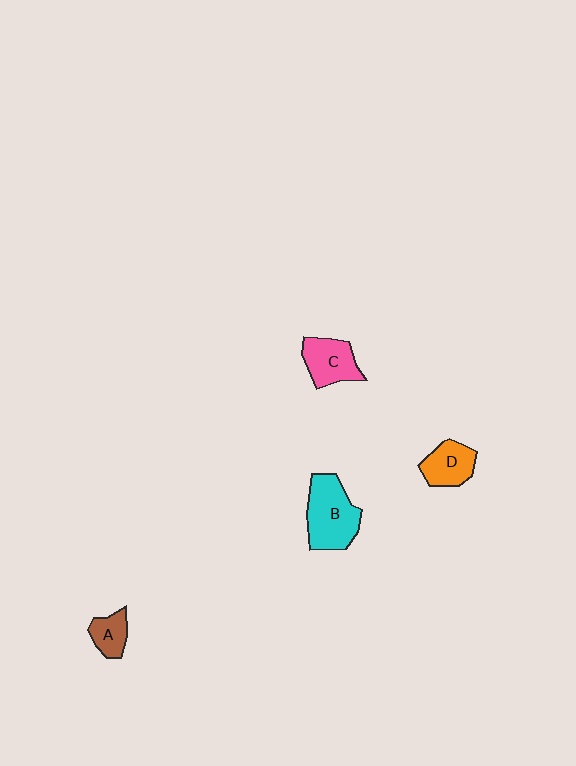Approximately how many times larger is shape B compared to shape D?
Approximately 1.6 times.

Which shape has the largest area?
Shape B (cyan).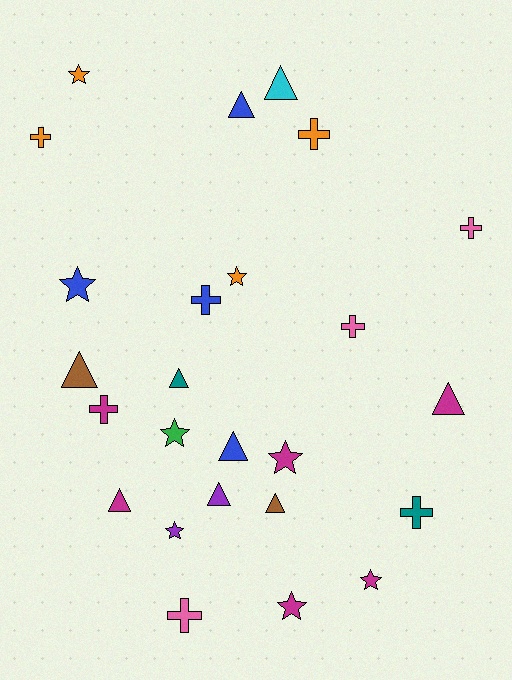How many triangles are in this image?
There are 9 triangles.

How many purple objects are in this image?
There are 2 purple objects.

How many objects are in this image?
There are 25 objects.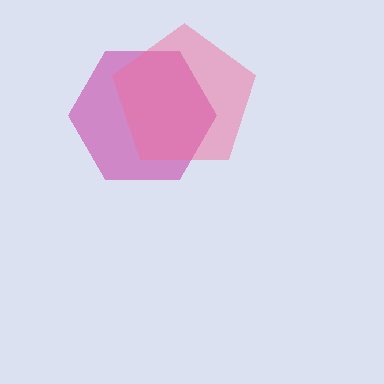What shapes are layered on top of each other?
The layered shapes are: a magenta hexagon, a pink pentagon.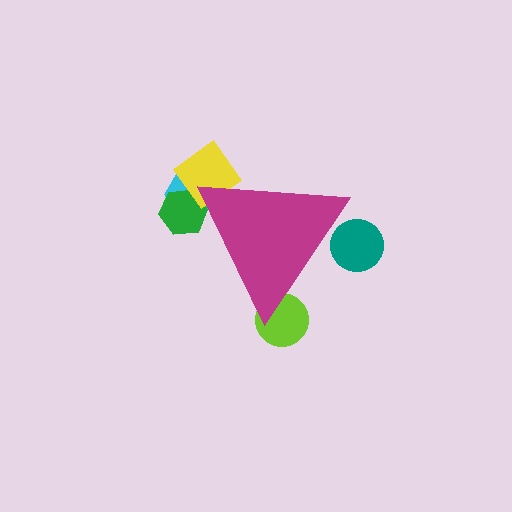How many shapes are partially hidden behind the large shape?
5 shapes are partially hidden.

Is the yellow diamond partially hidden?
Yes, the yellow diamond is partially hidden behind the magenta triangle.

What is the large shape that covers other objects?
A magenta triangle.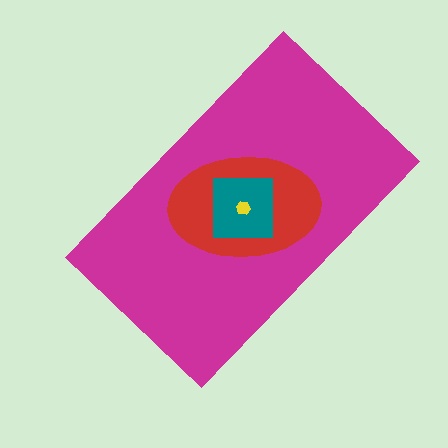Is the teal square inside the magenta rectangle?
Yes.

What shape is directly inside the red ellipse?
The teal square.